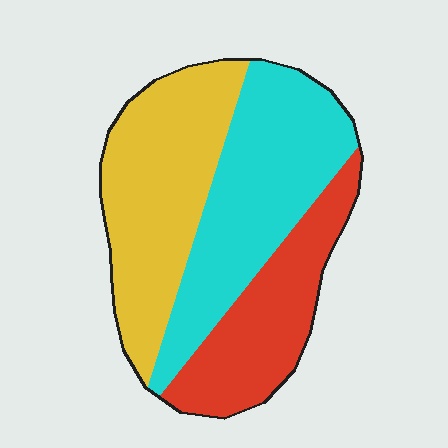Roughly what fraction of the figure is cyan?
Cyan takes up between a third and a half of the figure.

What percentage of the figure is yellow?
Yellow covers roughly 35% of the figure.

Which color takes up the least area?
Red, at roughly 25%.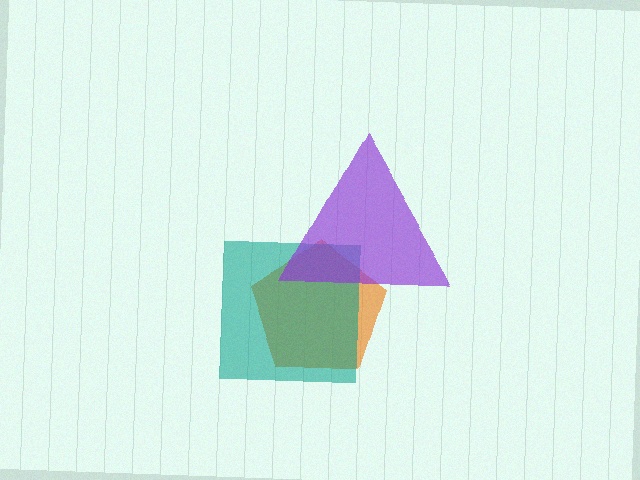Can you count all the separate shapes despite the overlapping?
Yes, there are 3 separate shapes.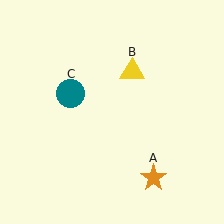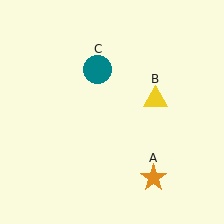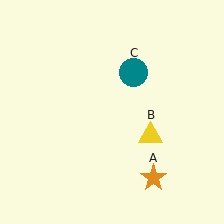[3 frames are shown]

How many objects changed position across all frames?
2 objects changed position: yellow triangle (object B), teal circle (object C).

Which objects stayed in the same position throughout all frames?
Orange star (object A) remained stationary.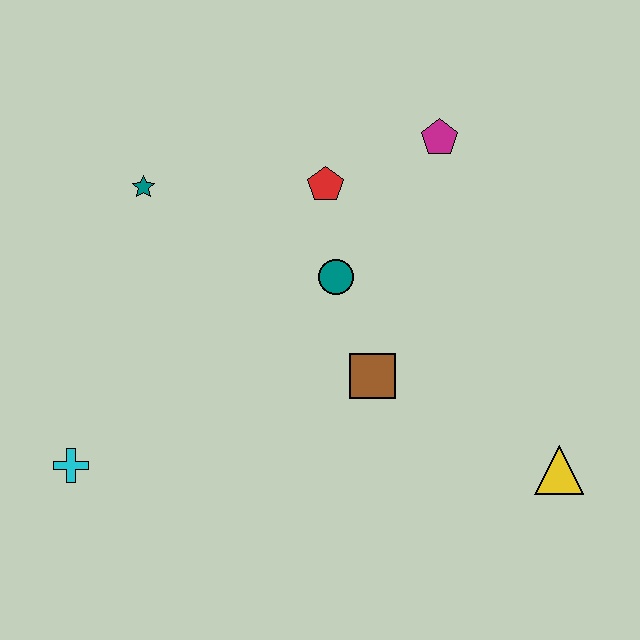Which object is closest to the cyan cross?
The teal star is closest to the cyan cross.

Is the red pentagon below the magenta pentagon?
Yes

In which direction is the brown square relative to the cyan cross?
The brown square is to the right of the cyan cross.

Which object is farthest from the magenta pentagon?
The cyan cross is farthest from the magenta pentagon.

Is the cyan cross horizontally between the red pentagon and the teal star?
No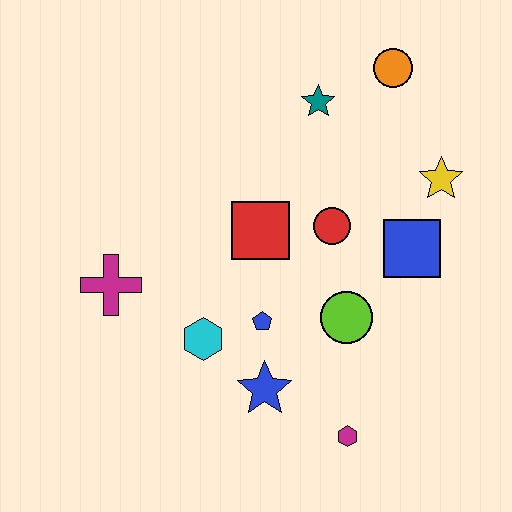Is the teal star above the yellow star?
Yes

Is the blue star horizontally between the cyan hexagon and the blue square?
Yes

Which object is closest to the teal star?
The orange circle is closest to the teal star.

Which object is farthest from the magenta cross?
The orange circle is farthest from the magenta cross.